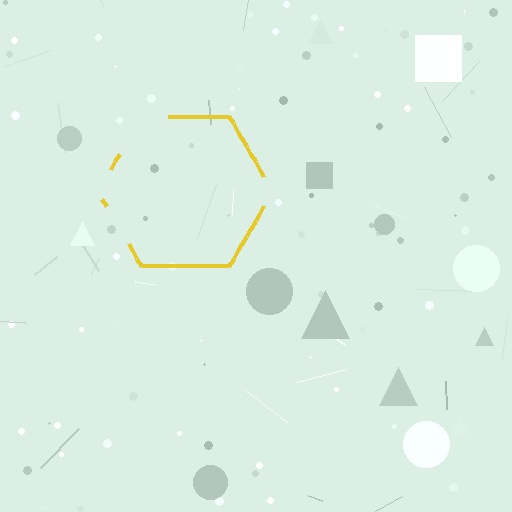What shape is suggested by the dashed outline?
The dashed outline suggests a hexagon.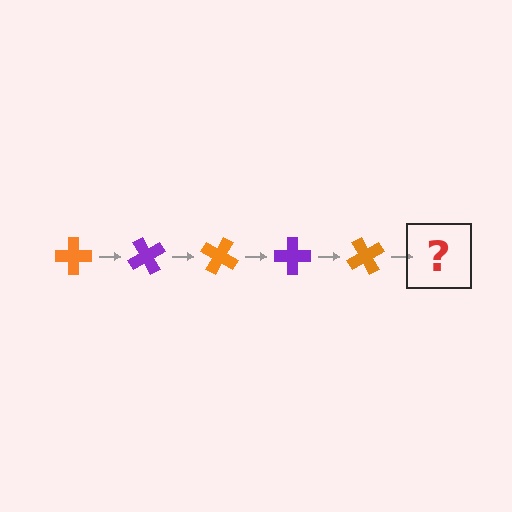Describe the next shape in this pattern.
It should be a purple cross, rotated 300 degrees from the start.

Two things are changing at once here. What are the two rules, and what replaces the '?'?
The two rules are that it rotates 60 degrees each step and the color cycles through orange and purple. The '?' should be a purple cross, rotated 300 degrees from the start.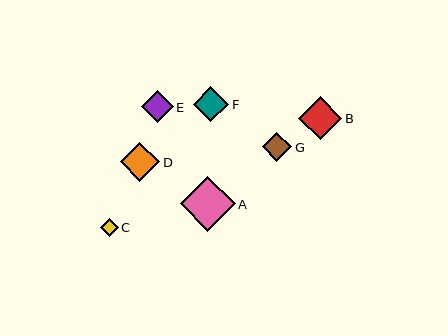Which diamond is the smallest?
Diamond C is the smallest with a size of approximately 18 pixels.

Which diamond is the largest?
Diamond A is the largest with a size of approximately 55 pixels.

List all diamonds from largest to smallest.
From largest to smallest: A, B, D, F, E, G, C.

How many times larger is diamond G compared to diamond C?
Diamond G is approximately 1.6 times the size of diamond C.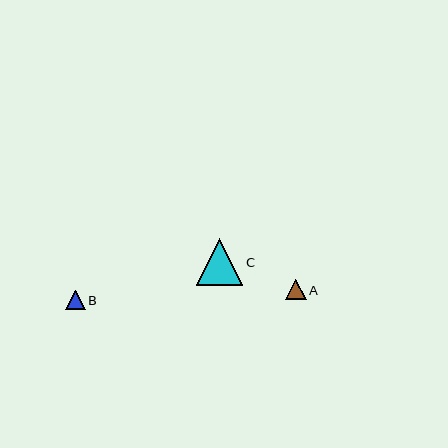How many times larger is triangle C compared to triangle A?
Triangle C is approximately 2.3 times the size of triangle A.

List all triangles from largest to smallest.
From largest to smallest: C, A, B.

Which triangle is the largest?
Triangle C is the largest with a size of approximately 47 pixels.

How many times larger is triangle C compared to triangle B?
Triangle C is approximately 2.4 times the size of triangle B.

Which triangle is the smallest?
Triangle B is the smallest with a size of approximately 20 pixels.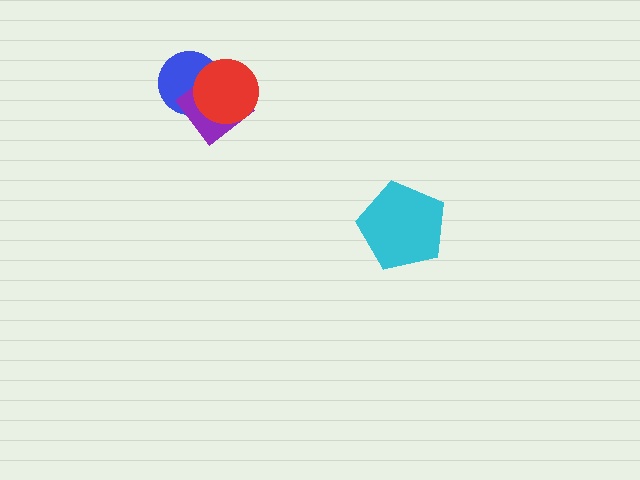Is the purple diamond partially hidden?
Yes, it is partially covered by another shape.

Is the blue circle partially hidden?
Yes, it is partially covered by another shape.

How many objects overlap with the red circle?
2 objects overlap with the red circle.